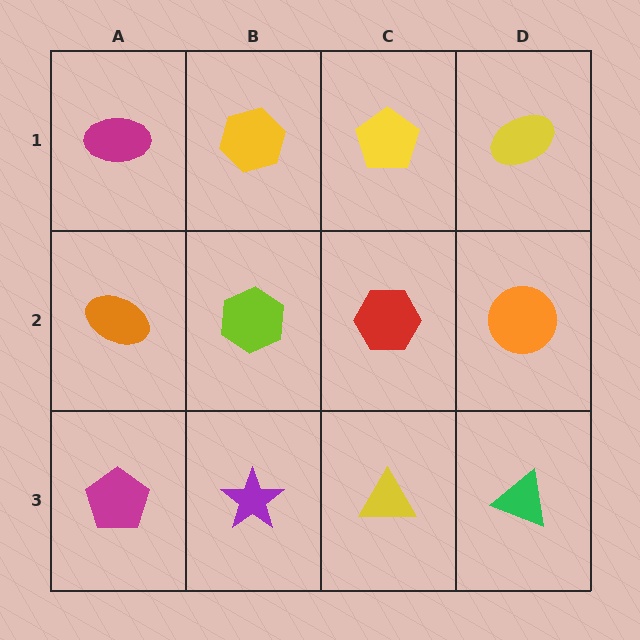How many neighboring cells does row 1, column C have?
3.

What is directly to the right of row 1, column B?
A yellow pentagon.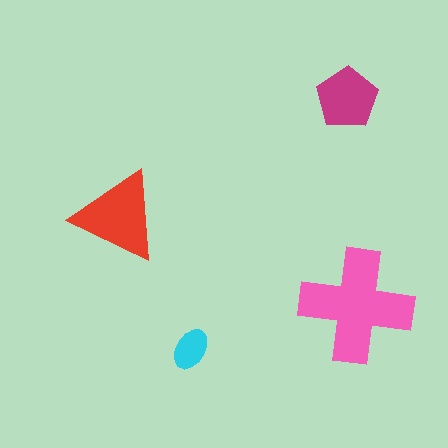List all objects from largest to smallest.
The pink cross, the red triangle, the magenta pentagon, the cyan ellipse.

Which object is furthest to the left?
The red triangle is leftmost.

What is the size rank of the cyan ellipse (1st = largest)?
4th.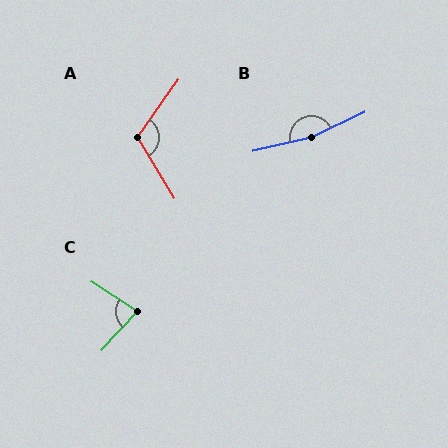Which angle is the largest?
B, at approximately 167 degrees.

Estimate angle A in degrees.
Approximately 114 degrees.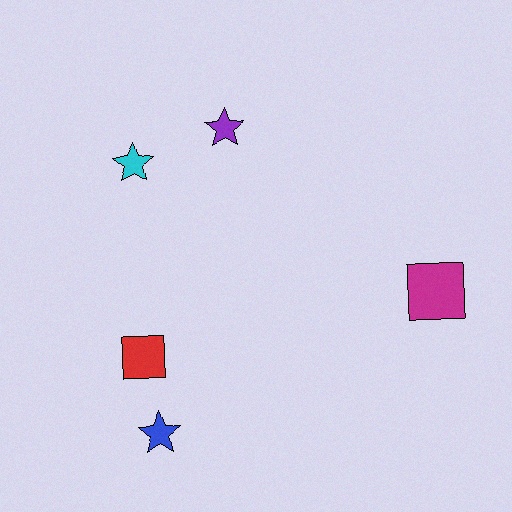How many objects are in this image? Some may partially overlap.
There are 5 objects.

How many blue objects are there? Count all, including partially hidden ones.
There is 1 blue object.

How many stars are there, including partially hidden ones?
There are 3 stars.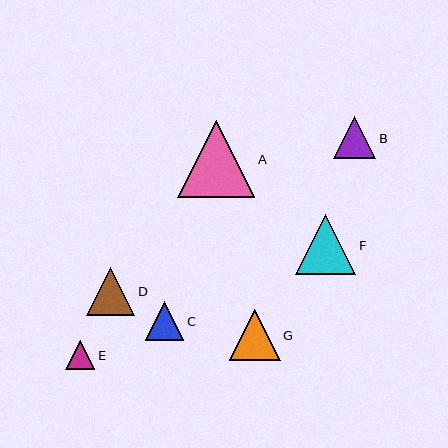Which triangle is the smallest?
Triangle E is the smallest with a size of approximately 30 pixels.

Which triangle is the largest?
Triangle A is the largest with a size of approximately 77 pixels.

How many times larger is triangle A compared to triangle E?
Triangle A is approximately 2.6 times the size of triangle E.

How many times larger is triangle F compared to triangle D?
Triangle F is approximately 1.2 times the size of triangle D.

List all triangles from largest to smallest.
From largest to smallest: A, F, G, D, B, C, E.